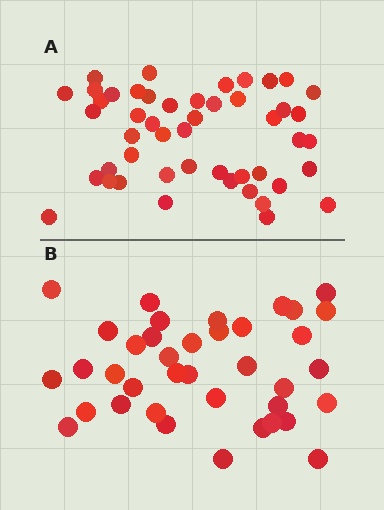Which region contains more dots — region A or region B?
Region A (the top region) has more dots.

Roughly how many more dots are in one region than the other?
Region A has roughly 10 or so more dots than region B.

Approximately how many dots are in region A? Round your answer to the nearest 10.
About 50 dots. (The exact count is 48, which rounds to 50.)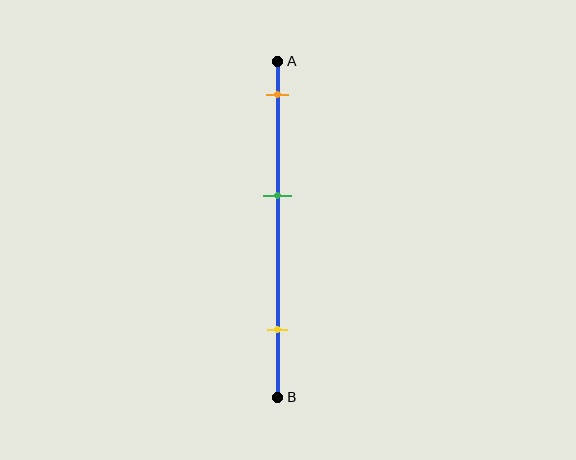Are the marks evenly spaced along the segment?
Yes, the marks are approximately evenly spaced.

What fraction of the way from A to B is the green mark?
The green mark is approximately 40% (0.4) of the way from A to B.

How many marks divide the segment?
There are 3 marks dividing the segment.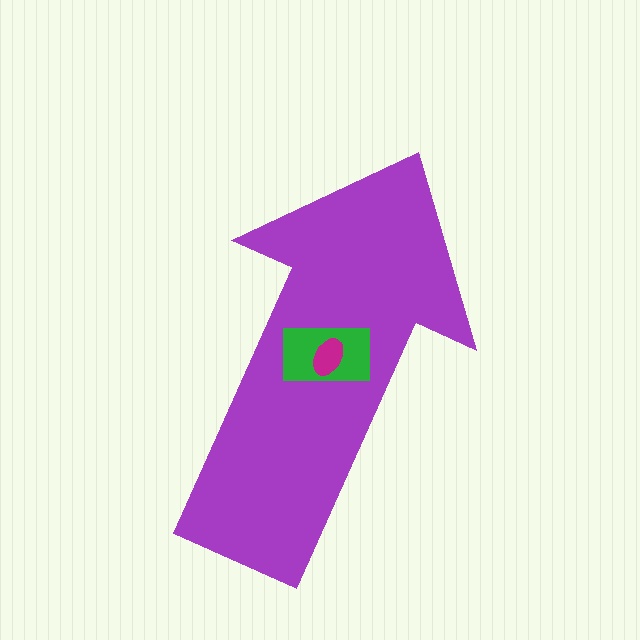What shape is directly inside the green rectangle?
The magenta ellipse.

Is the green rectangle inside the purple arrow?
Yes.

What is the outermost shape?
The purple arrow.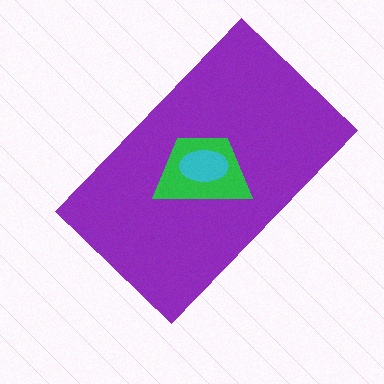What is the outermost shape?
The purple rectangle.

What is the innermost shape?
The cyan ellipse.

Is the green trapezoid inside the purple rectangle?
Yes.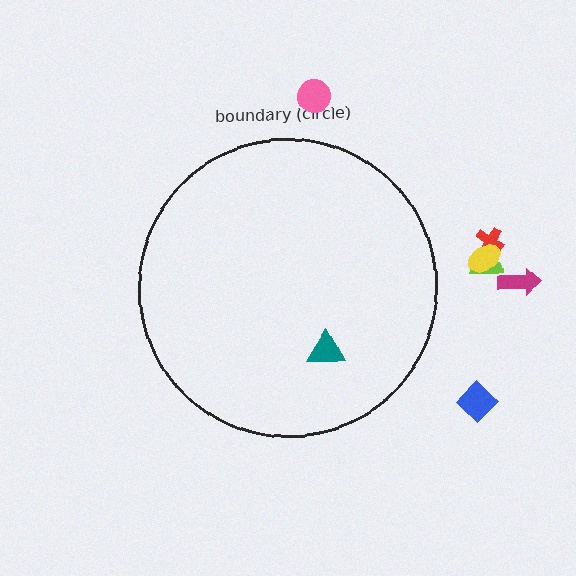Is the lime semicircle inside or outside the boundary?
Outside.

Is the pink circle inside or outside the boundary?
Outside.